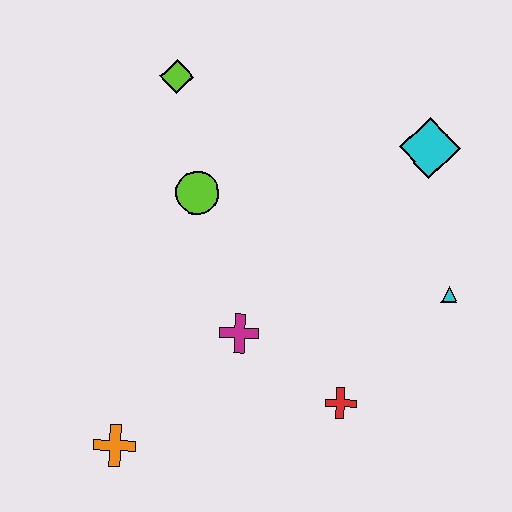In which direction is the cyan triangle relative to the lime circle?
The cyan triangle is to the right of the lime circle.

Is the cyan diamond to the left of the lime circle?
No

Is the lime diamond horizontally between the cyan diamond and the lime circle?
No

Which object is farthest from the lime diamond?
The orange cross is farthest from the lime diamond.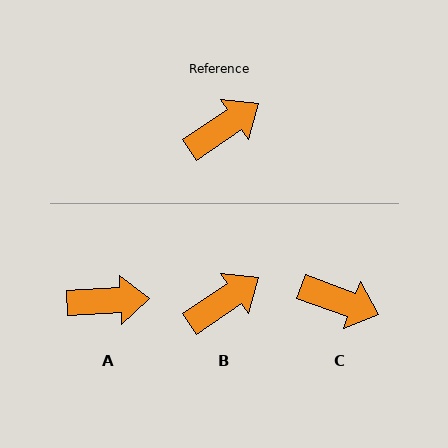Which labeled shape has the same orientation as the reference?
B.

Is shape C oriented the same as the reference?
No, it is off by about 55 degrees.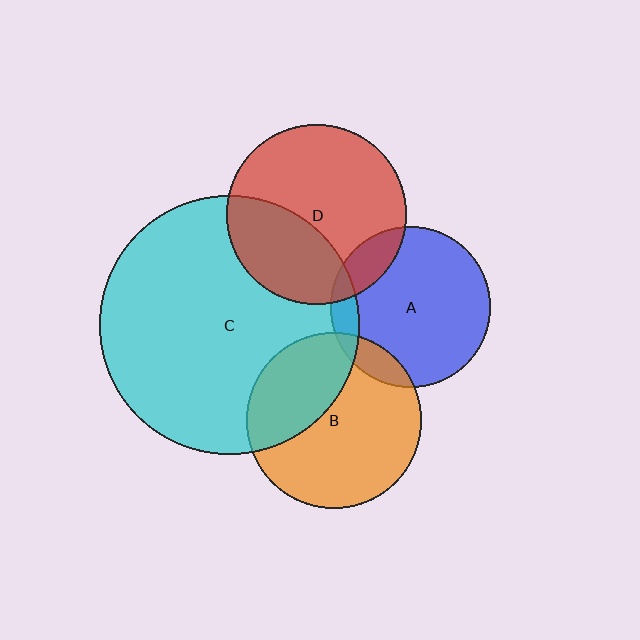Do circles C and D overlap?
Yes.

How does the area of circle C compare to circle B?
Approximately 2.2 times.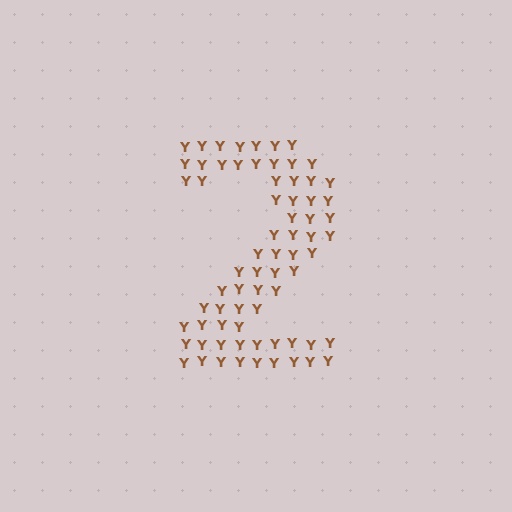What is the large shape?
The large shape is the digit 2.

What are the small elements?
The small elements are letter Y's.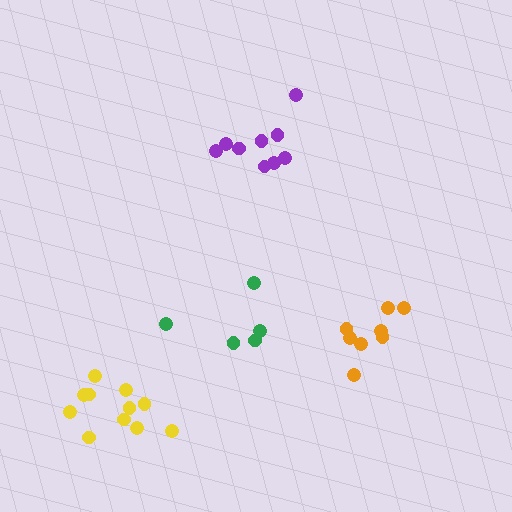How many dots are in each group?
Group 1: 9 dots, Group 2: 5 dots, Group 3: 8 dots, Group 4: 11 dots (33 total).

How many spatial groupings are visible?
There are 4 spatial groupings.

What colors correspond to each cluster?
The clusters are colored: purple, green, orange, yellow.